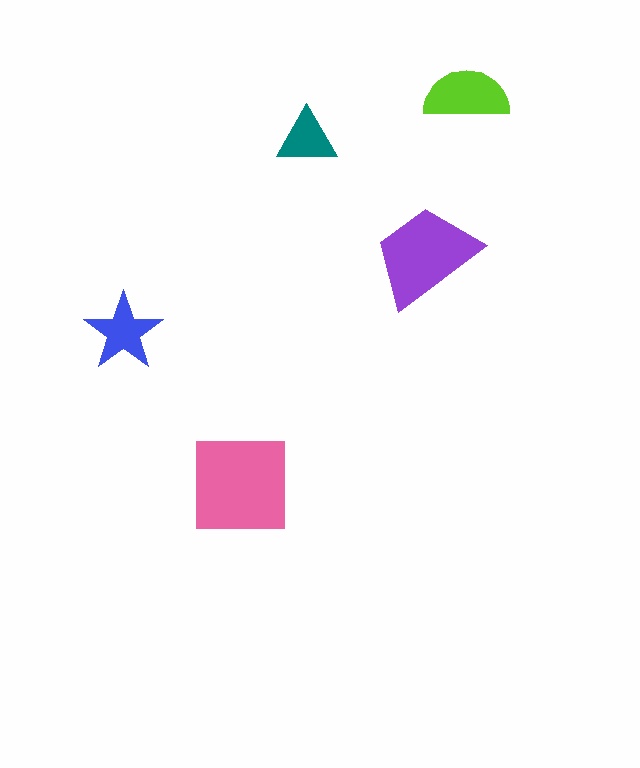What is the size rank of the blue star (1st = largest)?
4th.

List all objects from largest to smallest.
The pink square, the purple trapezoid, the lime semicircle, the blue star, the teal triangle.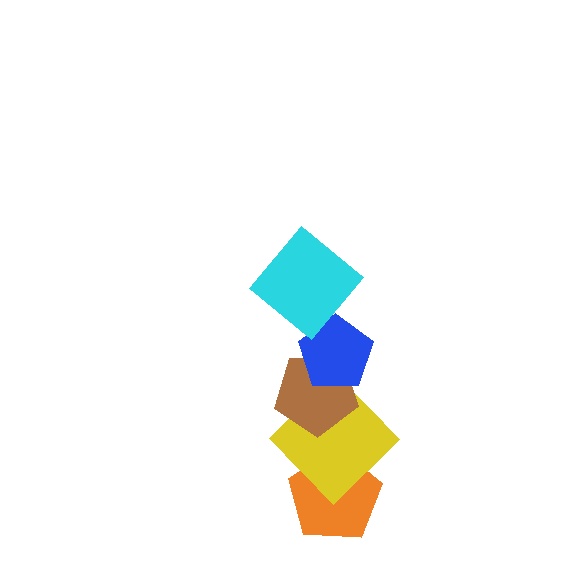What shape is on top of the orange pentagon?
The yellow diamond is on top of the orange pentagon.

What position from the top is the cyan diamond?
The cyan diamond is 1st from the top.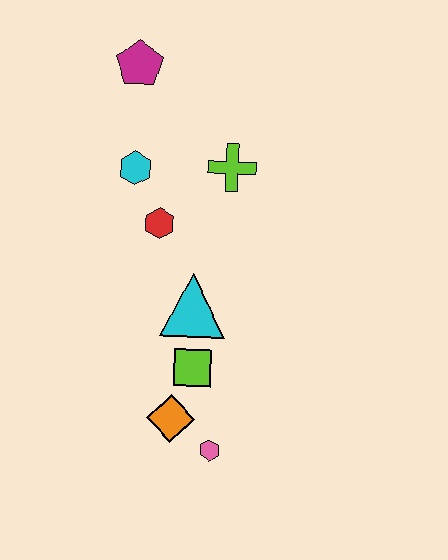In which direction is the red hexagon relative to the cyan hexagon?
The red hexagon is below the cyan hexagon.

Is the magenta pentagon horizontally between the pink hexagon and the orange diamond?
No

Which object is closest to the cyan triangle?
The lime square is closest to the cyan triangle.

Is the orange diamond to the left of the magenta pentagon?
No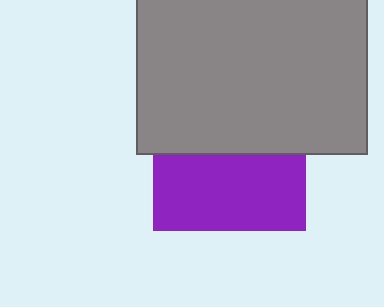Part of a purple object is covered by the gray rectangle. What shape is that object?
It is a square.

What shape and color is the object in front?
The object in front is a gray rectangle.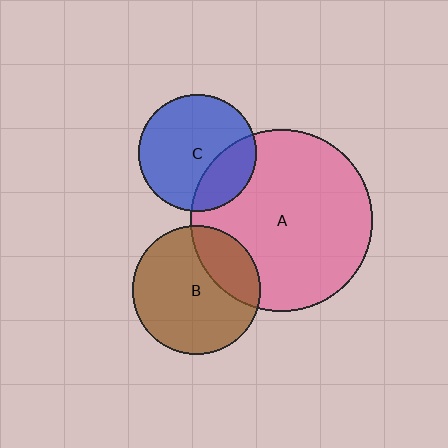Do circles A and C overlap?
Yes.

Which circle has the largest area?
Circle A (pink).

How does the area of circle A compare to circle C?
Approximately 2.4 times.